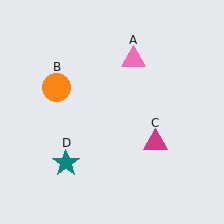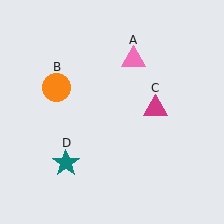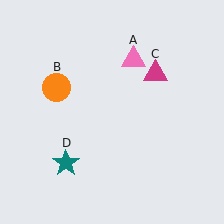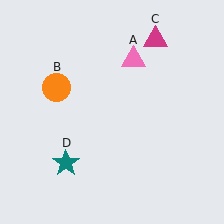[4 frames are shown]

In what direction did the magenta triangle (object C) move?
The magenta triangle (object C) moved up.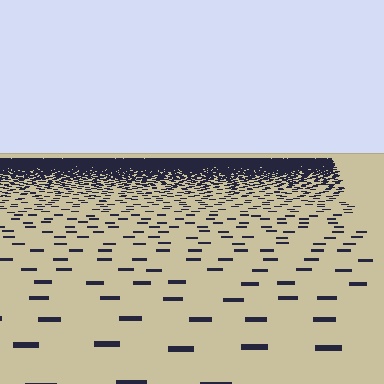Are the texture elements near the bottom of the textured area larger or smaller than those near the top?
Larger. Near the bottom, elements are closer to the viewer and appear at a bigger on-screen size.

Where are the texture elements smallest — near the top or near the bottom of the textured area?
Near the top.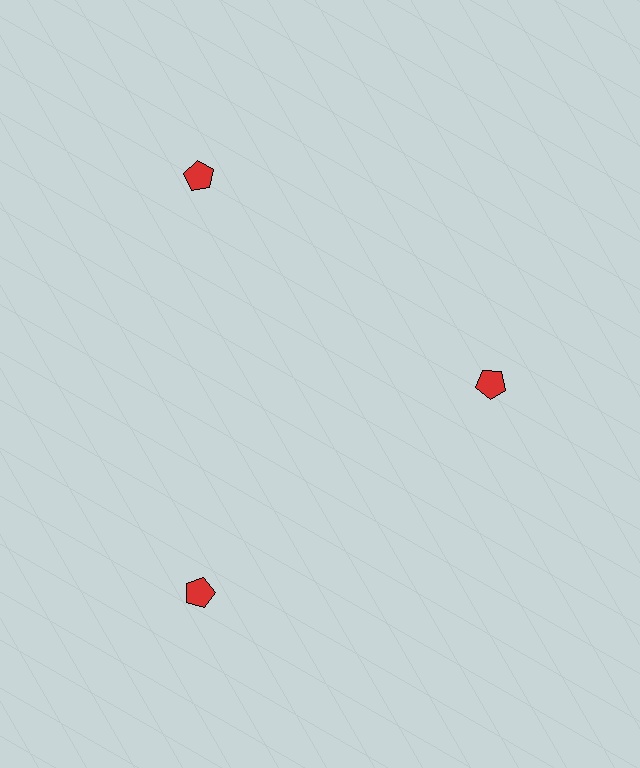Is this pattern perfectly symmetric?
No. The 3 red pentagons are arranged in a ring, but one element near the 3 o'clock position is pulled inward toward the center, breaking the 3-fold rotational symmetry.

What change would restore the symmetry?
The symmetry would be restored by moving it outward, back onto the ring so that all 3 pentagons sit at equal angles and equal distance from the center.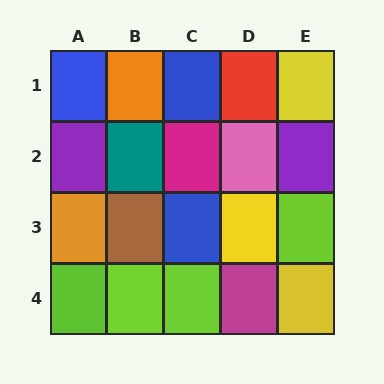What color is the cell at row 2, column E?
Purple.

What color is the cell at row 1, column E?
Yellow.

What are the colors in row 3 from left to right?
Orange, brown, blue, yellow, lime.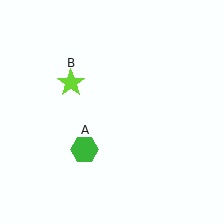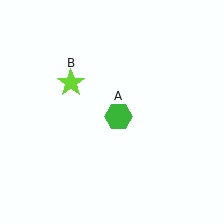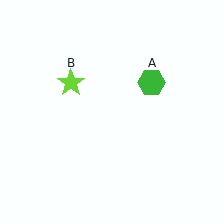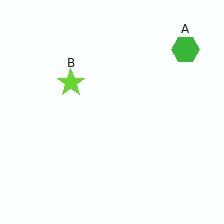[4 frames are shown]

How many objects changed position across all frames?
1 object changed position: green hexagon (object A).